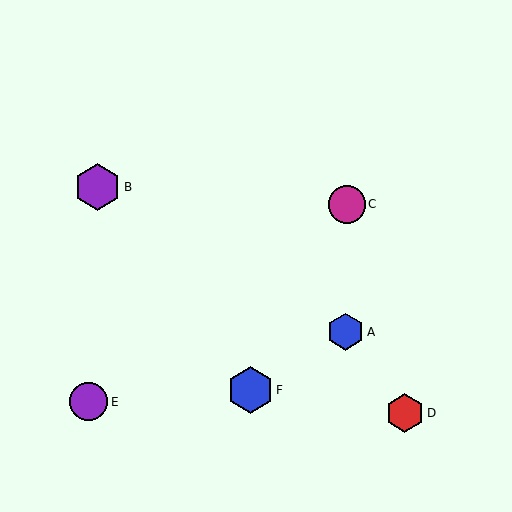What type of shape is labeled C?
Shape C is a magenta circle.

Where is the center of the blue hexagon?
The center of the blue hexagon is at (250, 390).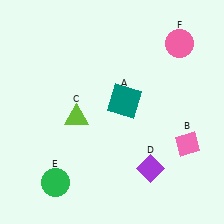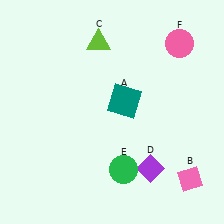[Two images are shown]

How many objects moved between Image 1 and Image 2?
3 objects moved between the two images.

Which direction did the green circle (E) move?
The green circle (E) moved right.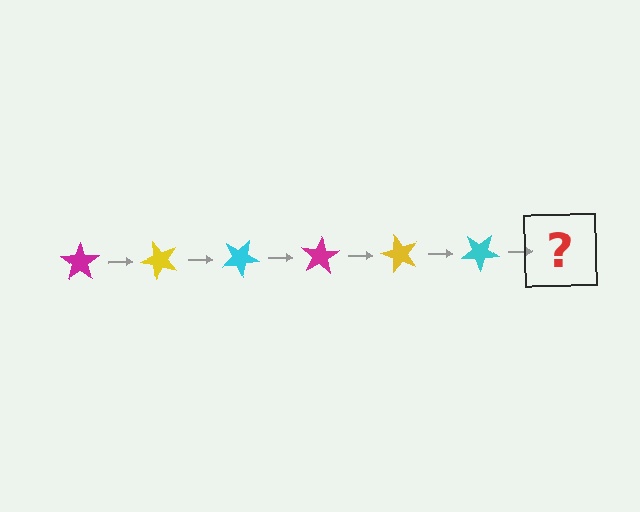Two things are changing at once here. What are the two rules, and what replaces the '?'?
The two rules are that it rotates 50 degrees each step and the color cycles through magenta, yellow, and cyan. The '?' should be a magenta star, rotated 300 degrees from the start.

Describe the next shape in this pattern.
It should be a magenta star, rotated 300 degrees from the start.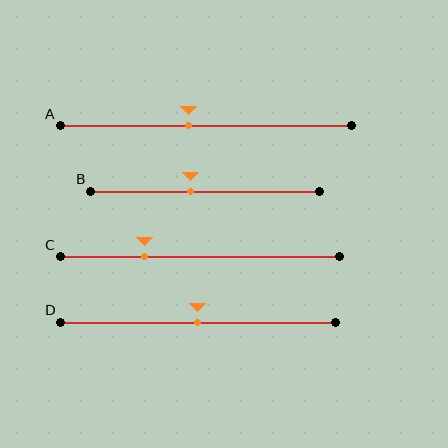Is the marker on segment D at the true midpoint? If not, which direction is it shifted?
Yes, the marker on segment D is at the true midpoint.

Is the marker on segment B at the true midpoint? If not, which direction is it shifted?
No, the marker on segment B is shifted to the left by about 6% of the segment length.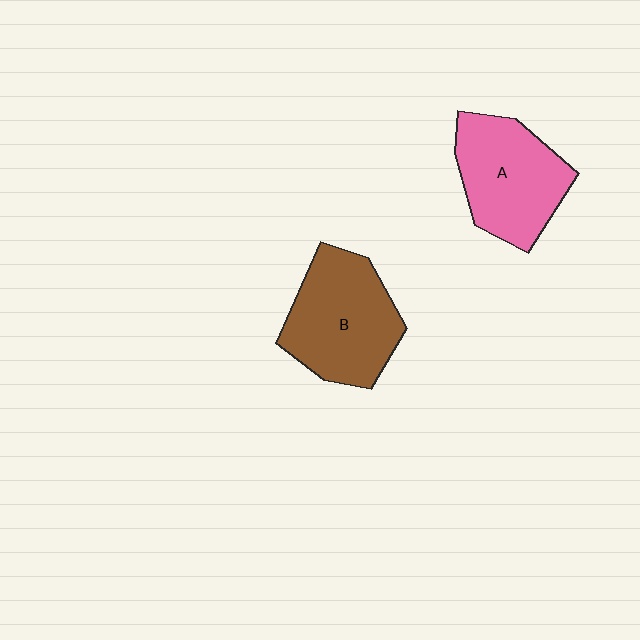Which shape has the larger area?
Shape B (brown).